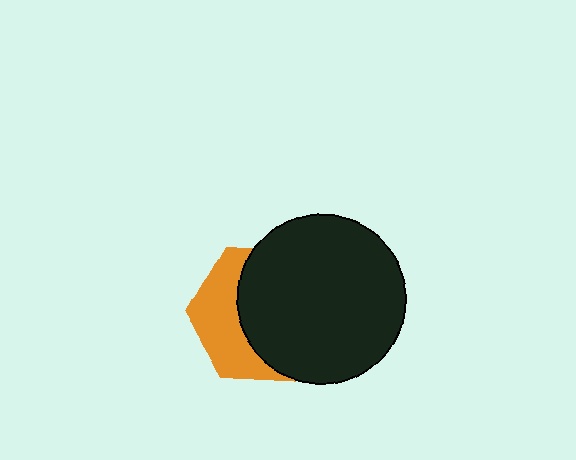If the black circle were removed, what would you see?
You would see the complete orange hexagon.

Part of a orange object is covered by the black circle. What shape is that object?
It is a hexagon.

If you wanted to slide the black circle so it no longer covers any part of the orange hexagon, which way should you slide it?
Slide it right — that is the most direct way to separate the two shapes.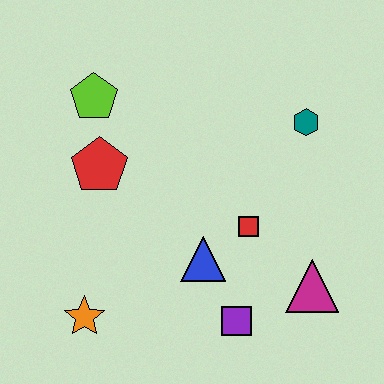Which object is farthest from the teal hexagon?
The orange star is farthest from the teal hexagon.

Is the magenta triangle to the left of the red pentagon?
No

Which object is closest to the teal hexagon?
The red square is closest to the teal hexagon.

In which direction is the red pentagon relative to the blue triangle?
The red pentagon is to the left of the blue triangle.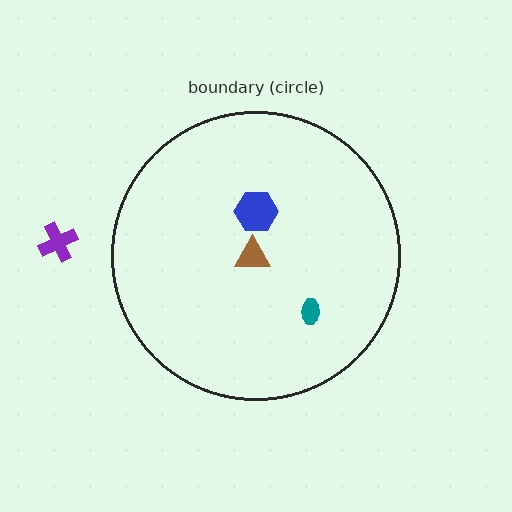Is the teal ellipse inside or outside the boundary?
Inside.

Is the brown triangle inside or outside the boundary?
Inside.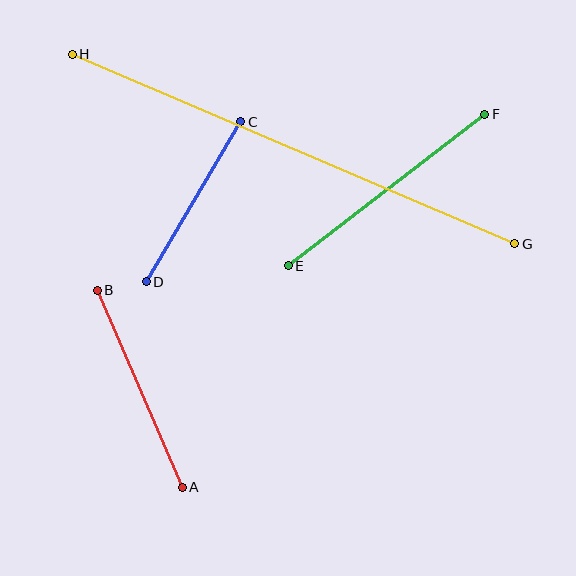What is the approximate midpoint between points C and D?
The midpoint is at approximately (193, 202) pixels.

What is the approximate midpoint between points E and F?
The midpoint is at approximately (387, 190) pixels.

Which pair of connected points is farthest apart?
Points G and H are farthest apart.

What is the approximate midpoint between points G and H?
The midpoint is at approximately (294, 149) pixels.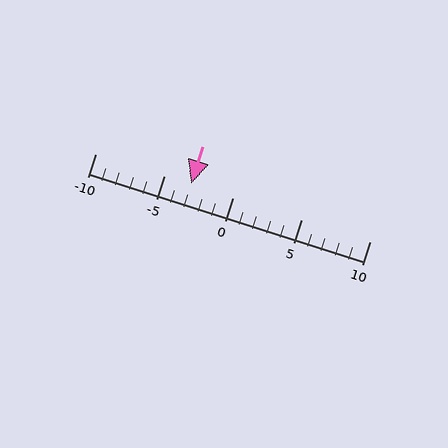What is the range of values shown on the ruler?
The ruler shows values from -10 to 10.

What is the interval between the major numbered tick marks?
The major tick marks are spaced 5 units apart.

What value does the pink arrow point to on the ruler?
The pink arrow points to approximately -3.